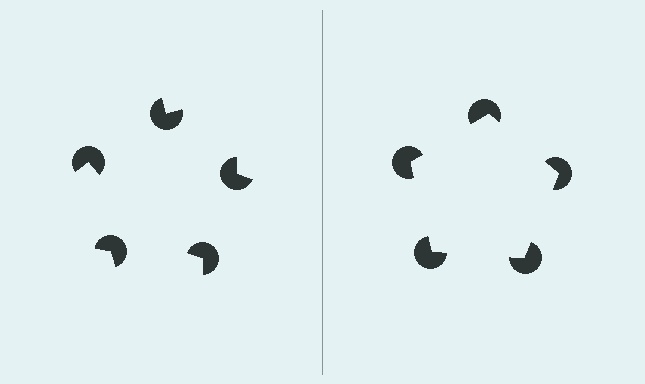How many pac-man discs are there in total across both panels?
10 — 5 on each side.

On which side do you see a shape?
An illusory pentagon appears on the right side. On the left side the wedge cuts are rotated, so no coherent shape forms.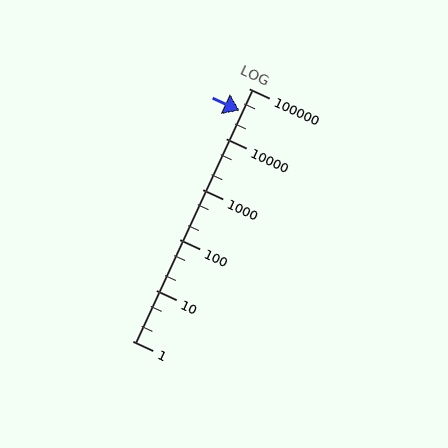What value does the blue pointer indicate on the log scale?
The pointer indicates approximately 36000.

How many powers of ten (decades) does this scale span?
The scale spans 5 decades, from 1 to 100000.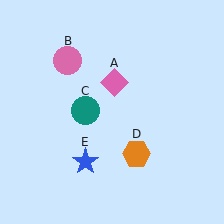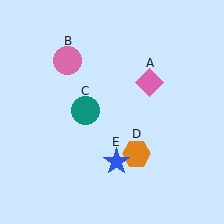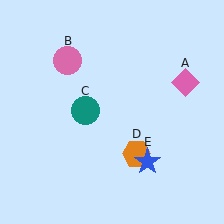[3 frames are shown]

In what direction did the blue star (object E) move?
The blue star (object E) moved right.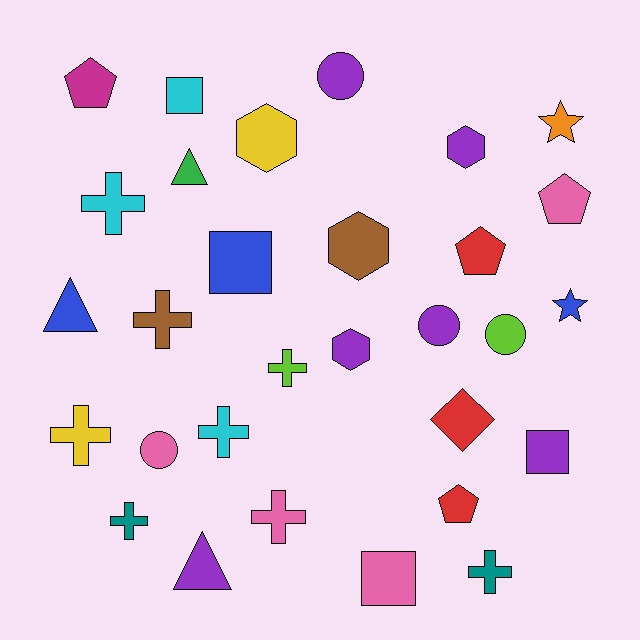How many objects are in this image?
There are 30 objects.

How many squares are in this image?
There are 4 squares.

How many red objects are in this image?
There are 3 red objects.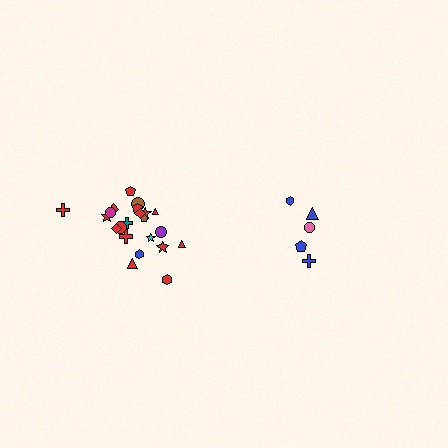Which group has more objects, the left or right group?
The left group.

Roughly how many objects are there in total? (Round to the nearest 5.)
Roughly 25 objects in total.